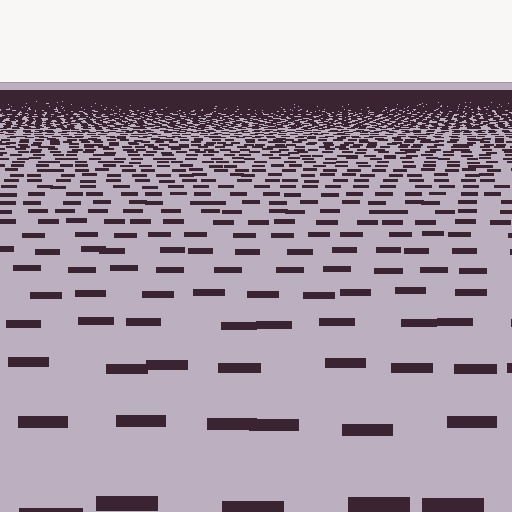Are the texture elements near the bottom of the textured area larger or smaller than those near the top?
Larger. Near the bottom, elements are closer to the viewer and appear at a bigger on-screen size.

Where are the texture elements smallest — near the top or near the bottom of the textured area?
Near the top.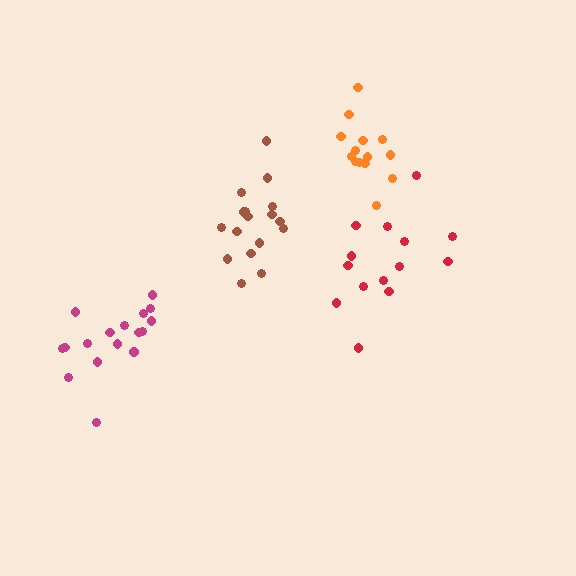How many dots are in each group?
Group 1: 14 dots, Group 2: 17 dots, Group 3: 17 dots, Group 4: 14 dots (62 total).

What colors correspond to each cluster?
The clusters are colored: red, magenta, brown, orange.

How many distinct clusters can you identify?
There are 4 distinct clusters.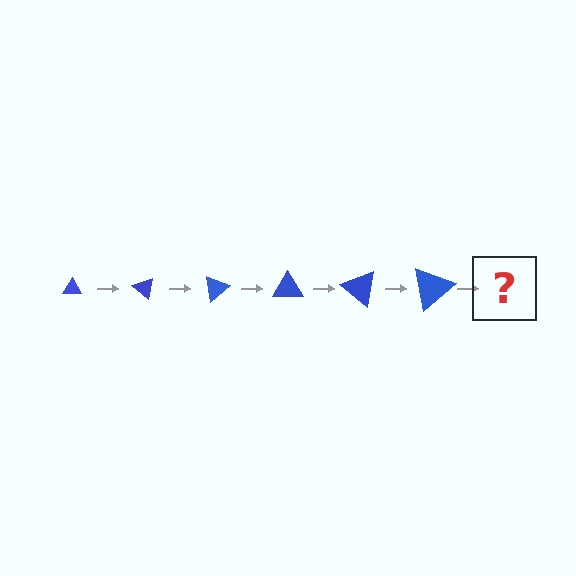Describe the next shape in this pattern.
It should be a triangle, larger than the previous one and rotated 240 degrees from the start.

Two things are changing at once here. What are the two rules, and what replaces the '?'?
The two rules are that the triangle grows larger each step and it rotates 40 degrees each step. The '?' should be a triangle, larger than the previous one and rotated 240 degrees from the start.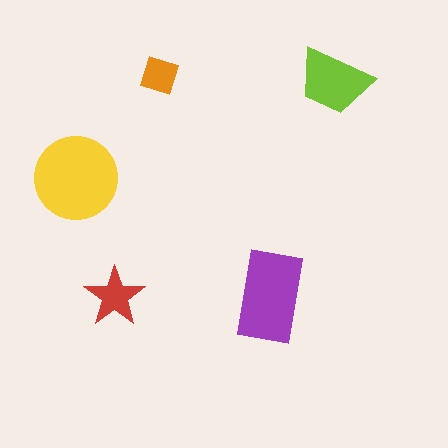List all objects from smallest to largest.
The orange diamond, the red star, the lime trapezoid, the purple rectangle, the yellow circle.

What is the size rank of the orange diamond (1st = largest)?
5th.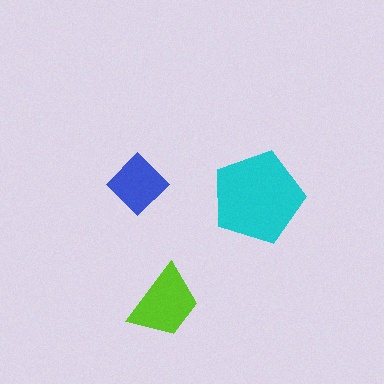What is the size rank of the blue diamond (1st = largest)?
3rd.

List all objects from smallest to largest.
The blue diamond, the lime trapezoid, the cyan pentagon.